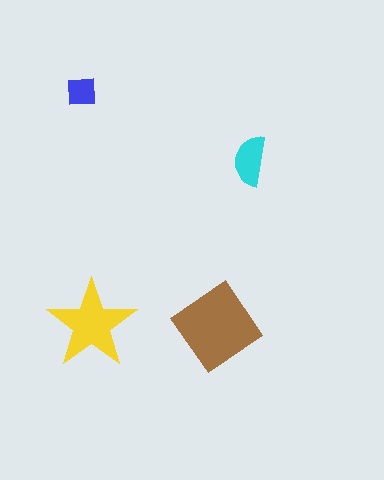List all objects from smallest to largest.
The blue square, the cyan semicircle, the yellow star, the brown diamond.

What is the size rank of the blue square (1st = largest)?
4th.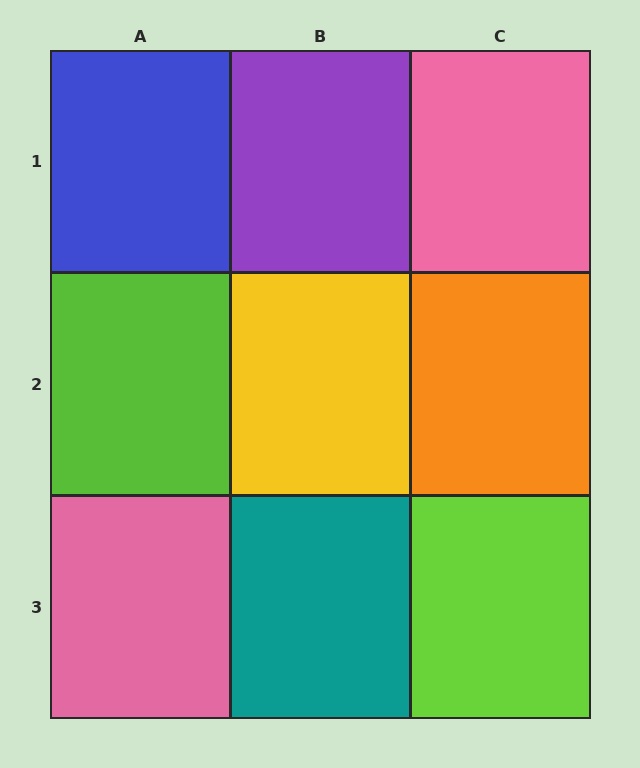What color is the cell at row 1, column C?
Pink.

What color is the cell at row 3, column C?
Lime.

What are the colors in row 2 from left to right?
Lime, yellow, orange.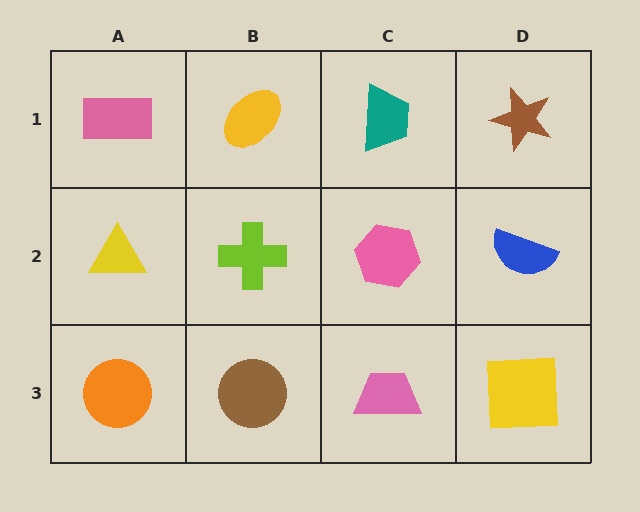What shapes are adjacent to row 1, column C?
A pink hexagon (row 2, column C), a yellow ellipse (row 1, column B), a brown star (row 1, column D).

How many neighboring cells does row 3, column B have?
3.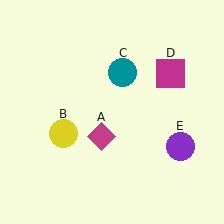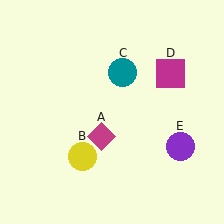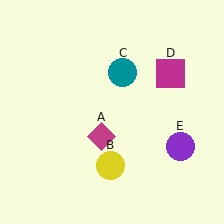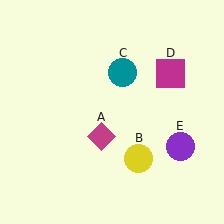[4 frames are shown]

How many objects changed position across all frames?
1 object changed position: yellow circle (object B).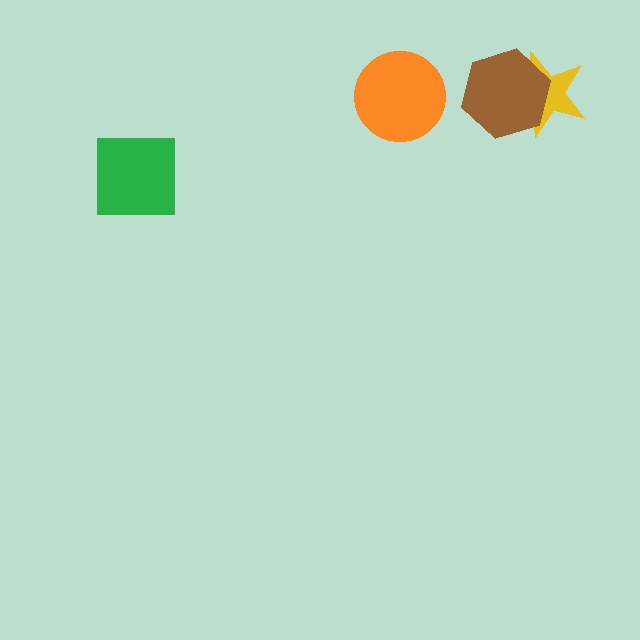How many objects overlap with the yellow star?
1 object overlaps with the yellow star.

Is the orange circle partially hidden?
No, no other shape covers it.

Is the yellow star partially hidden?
Yes, it is partially covered by another shape.